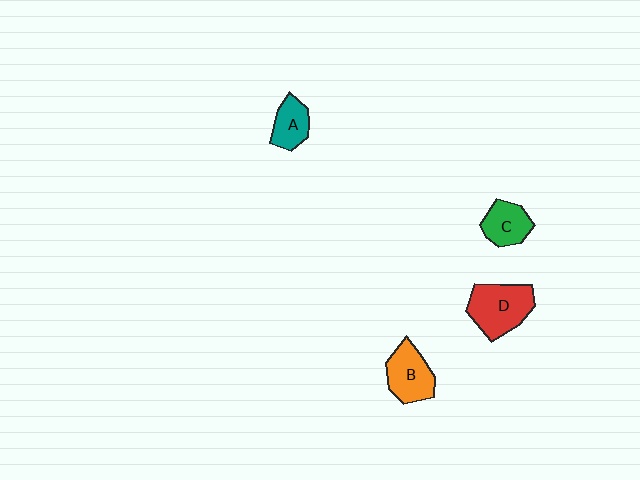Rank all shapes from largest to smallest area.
From largest to smallest: D (red), B (orange), C (green), A (teal).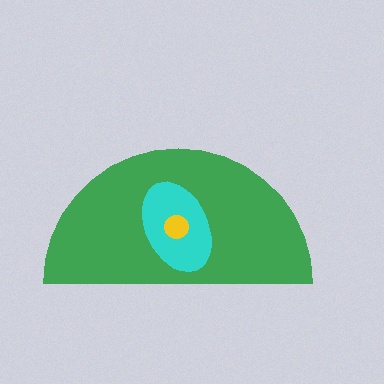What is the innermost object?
The yellow circle.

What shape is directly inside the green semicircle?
The cyan ellipse.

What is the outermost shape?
The green semicircle.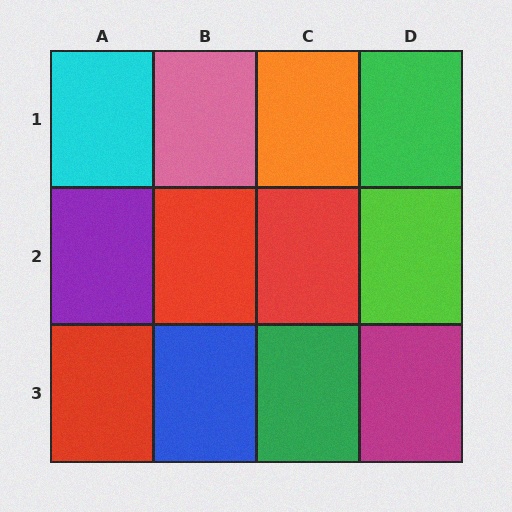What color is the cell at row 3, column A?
Red.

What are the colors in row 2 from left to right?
Purple, red, red, lime.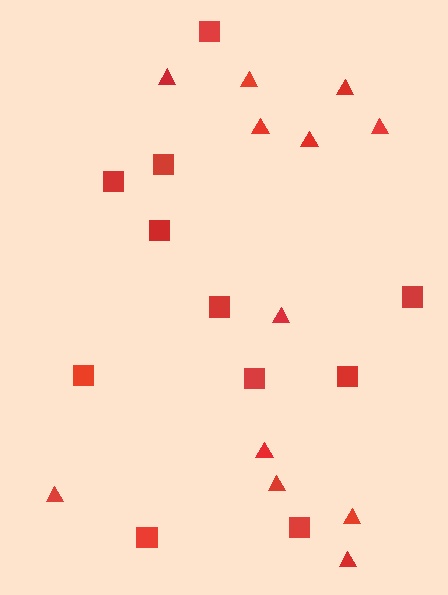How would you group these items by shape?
There are 2 groups: one group of triangles (12) and one group of squares (11).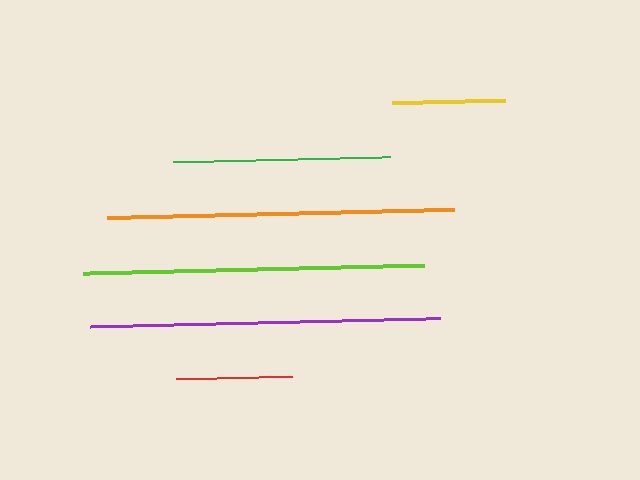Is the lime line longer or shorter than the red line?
The lime line is longer than the red line.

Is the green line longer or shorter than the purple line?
The purple line is longer than the green line.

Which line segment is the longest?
The purple line is the longest at approximately 350 pixels.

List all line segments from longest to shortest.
From longest to shortest: purple, orange, lime, green, red, yellow.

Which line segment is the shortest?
The yellow line is the shortest at approximately 113 pixels.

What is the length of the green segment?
The green segment is approximately 217 pixels long.